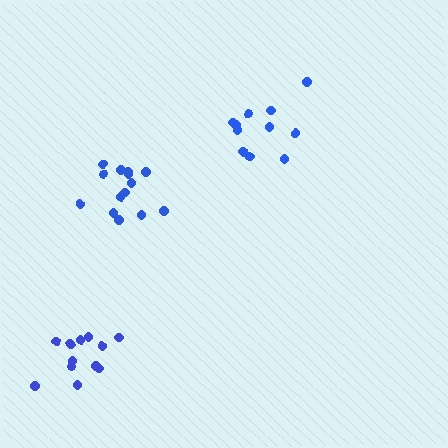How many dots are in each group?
Group 1: 14 dots, Group 2: 11 dots, Group 3: 12 dots (37 total).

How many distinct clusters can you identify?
There are 3 distinct clusters.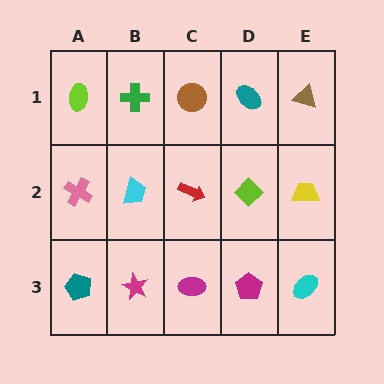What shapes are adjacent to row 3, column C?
A red arrow (row 2, column C), a magenta star (row 3, column B), a magenta pentagon (row 3, column D).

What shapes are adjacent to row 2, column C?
A brown circle (row 1, column C), a magenta ellipse (row 3, column C), a cyan trapezoid (row 2, column B), a lime diamond (row 2, column D).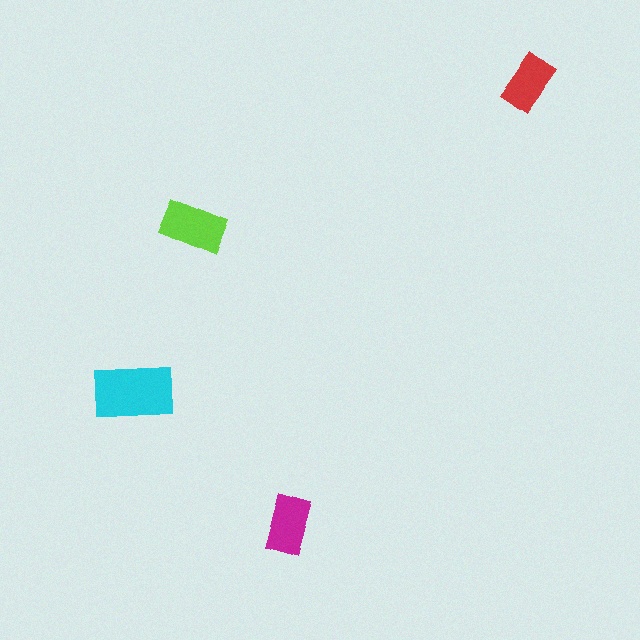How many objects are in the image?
There are 4 objects in the image.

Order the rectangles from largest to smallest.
the cyan one, the lime one, the magenta one, the red one.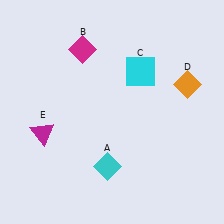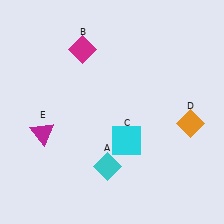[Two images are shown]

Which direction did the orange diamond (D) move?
The orange diamond (D) moved down.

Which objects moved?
The objects that moved are: the cyan square (C), the orange diamond (D).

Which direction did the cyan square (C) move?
The cyan square (C) moved down.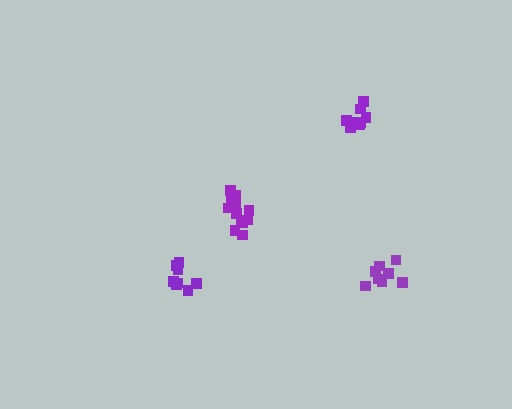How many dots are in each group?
Group 1: 8 dots, Group 2: 8 dots, Group 3: 13 dots, Group 4: 8 dots (37 total).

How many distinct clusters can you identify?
There are 4 distinct clusters.